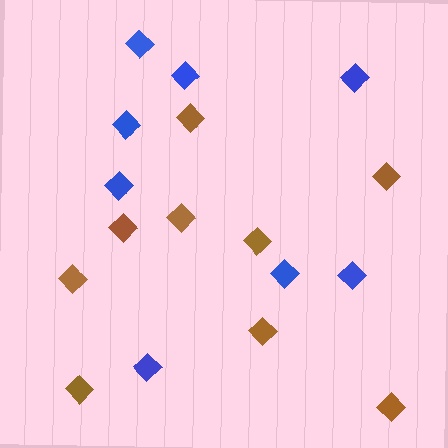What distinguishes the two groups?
There are 2 groups: one group of blue diamonds (8) and one group of brown diamonds (9).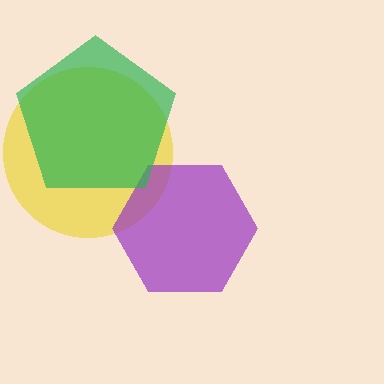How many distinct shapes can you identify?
There are 3 distinct shapes: a yellow circle, a purple hexagon, a green pentagon.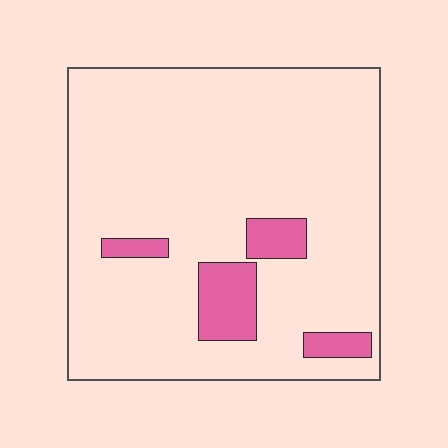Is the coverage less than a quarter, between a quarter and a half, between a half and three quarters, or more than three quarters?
Less than a quarter.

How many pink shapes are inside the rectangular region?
4.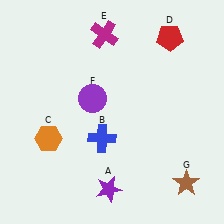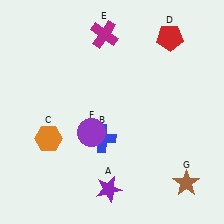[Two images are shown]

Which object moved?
The purple circle (F) moved down.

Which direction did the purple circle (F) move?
The purple circle (F) moved down.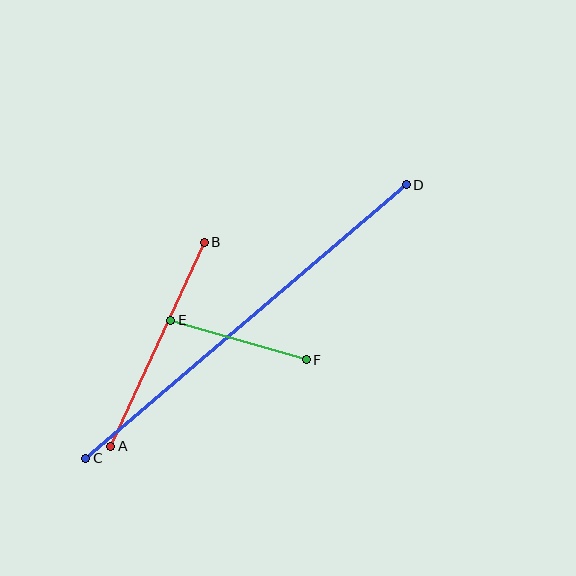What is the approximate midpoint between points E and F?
The midpoint is at approximately (238, 340) pixels.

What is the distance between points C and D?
The distance is approximately 422 pixels.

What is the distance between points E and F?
The distance is approximately 142 pixels.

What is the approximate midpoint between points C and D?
The midpoint is at approximately (246, 321) pixels.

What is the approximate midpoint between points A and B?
The midpoint is at approximately (158, 344) pixels.